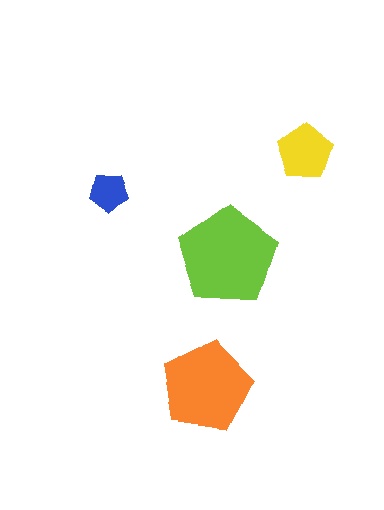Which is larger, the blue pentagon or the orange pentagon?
The orange one.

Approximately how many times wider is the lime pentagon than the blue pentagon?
About 2.5 times wider.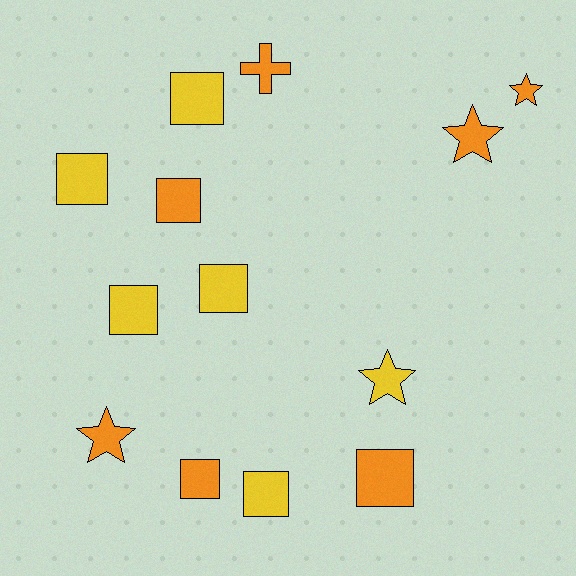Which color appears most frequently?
Orange, with 7 objects.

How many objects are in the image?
There are 13 objects.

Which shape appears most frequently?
Square, with 8 objects.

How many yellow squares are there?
There are 5 yellow squares.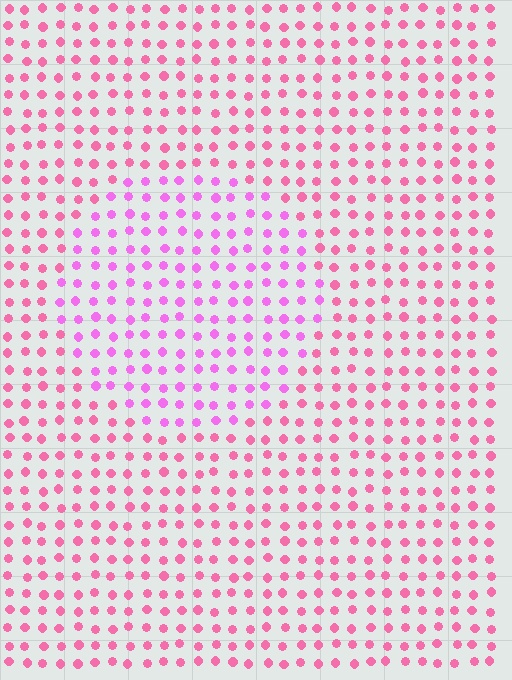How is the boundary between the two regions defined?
The boundary is defined purely by a slight shift in hue (about 31 degrees). Spacing, size, and orientation are identical on both sides.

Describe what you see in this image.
The image is filled with small pink elements in a uniform arrangement. A circle-shaped region is visible where the elements are tinted to a slightly different hue, forming a subtle color boundary.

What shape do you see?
I see a circle.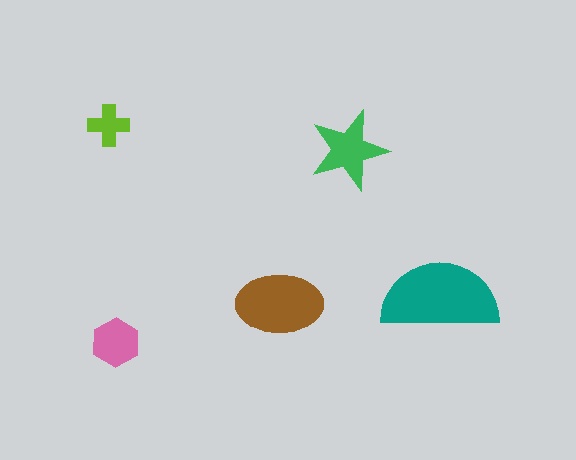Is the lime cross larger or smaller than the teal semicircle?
Smaller.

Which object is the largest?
The teal semicircle.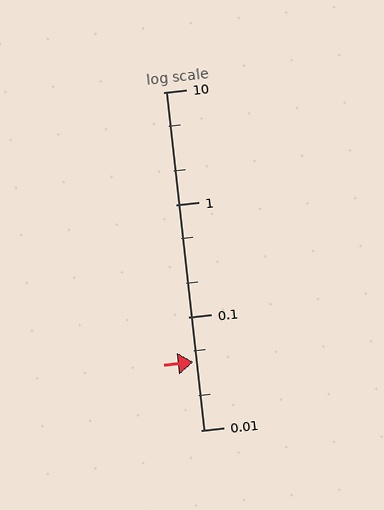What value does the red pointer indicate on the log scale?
The pointer indicates approximately 0.04.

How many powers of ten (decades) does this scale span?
The scale spans 3 decades, from 0.01 to 10.